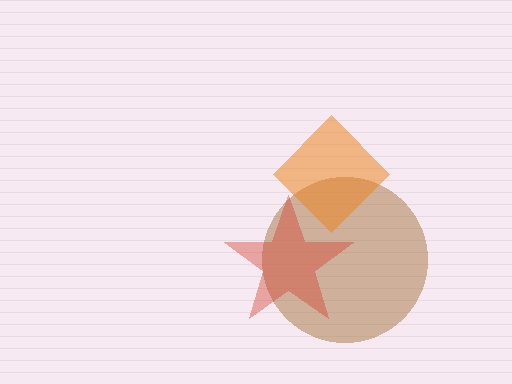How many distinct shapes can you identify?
There are 3 distinct shapes: a brown circle, a red star, an orange diamond.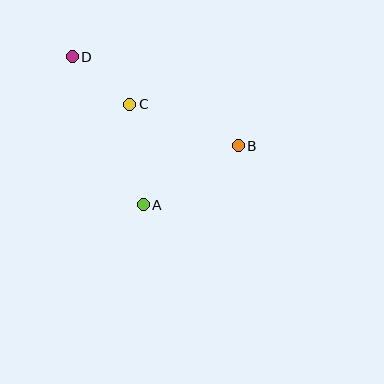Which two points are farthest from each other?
Points B and D are farthest from each other.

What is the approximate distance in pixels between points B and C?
The distance between B and C is approximately 116 pixels.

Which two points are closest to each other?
Points C and D are closest to each other.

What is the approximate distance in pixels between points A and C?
The distance between A and C is approximately 102 pixels.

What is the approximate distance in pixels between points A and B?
The distance between A and B is approximately 112 pixels.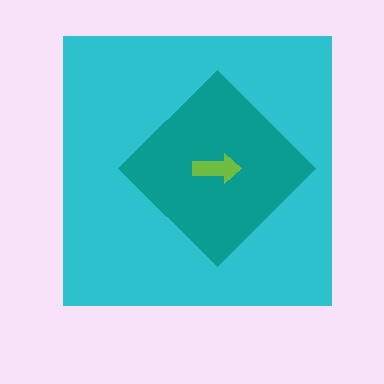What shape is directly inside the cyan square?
The teal diamond.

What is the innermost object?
The lime arrow.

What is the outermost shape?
The cyan square.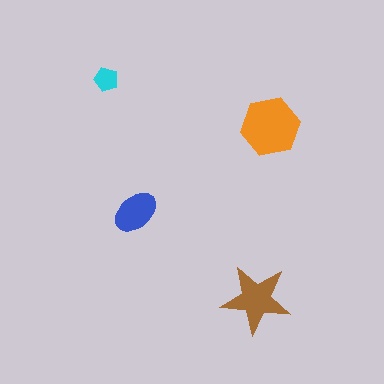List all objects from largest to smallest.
The orange hexagon, the brown star, the blue ellipse, the cyan pentagon.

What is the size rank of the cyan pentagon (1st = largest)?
4th.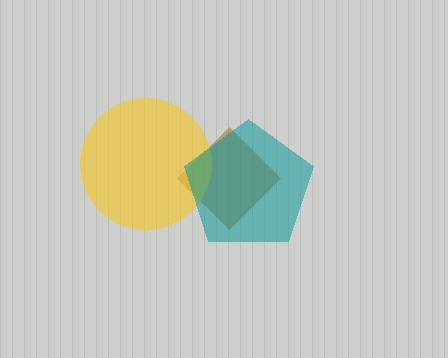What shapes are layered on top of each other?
The layered shapes are: a brown diamond, a yellow circle, a teal pentagon.